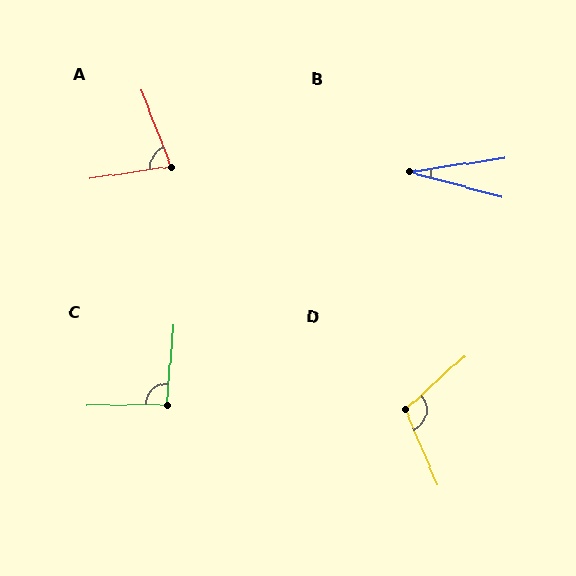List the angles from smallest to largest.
B (24°), A (77°), C (95°), D (109°).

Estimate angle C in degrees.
Approximately 95 degrees.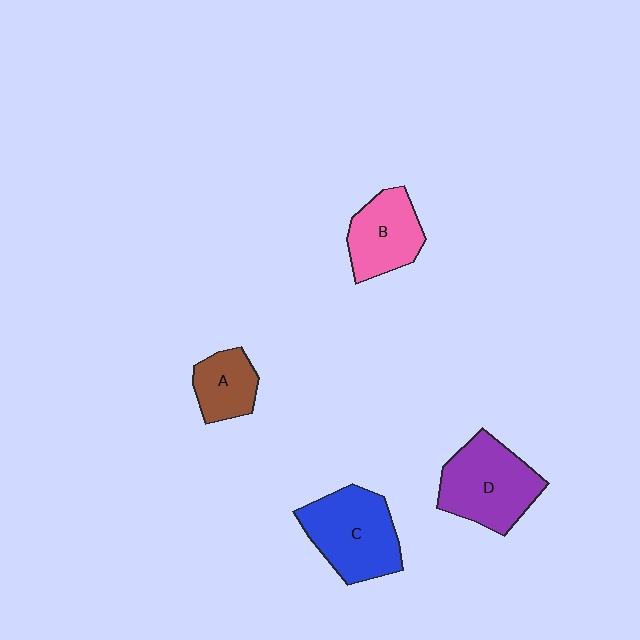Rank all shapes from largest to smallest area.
From largest to smallest: C (blue), D (purple), B (pink), A (brown).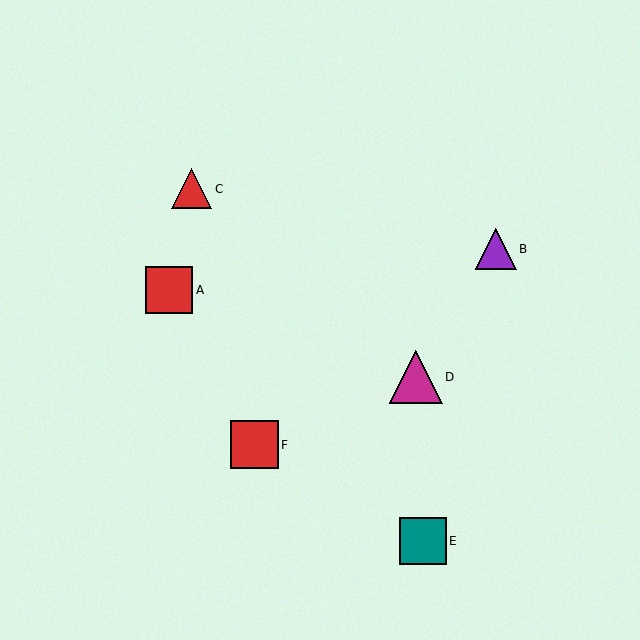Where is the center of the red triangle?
The center of the red triangle is at (192, 189).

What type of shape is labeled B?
Shape B is a purple triangle.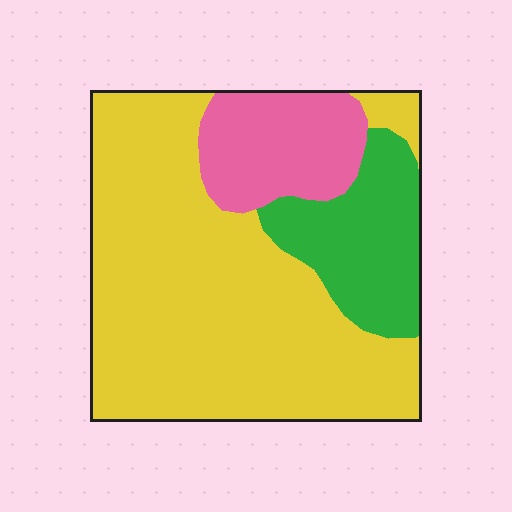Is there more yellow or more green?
Yellow.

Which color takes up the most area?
Yellow, at roughly 65%.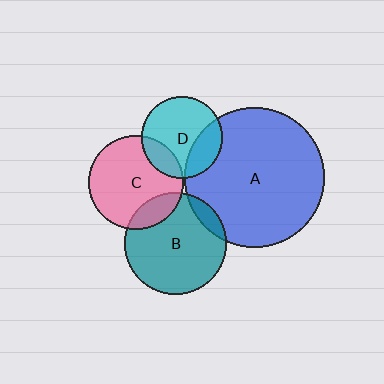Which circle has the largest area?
Circle A (blue).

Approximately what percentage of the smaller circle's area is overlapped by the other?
Approximately 25%.